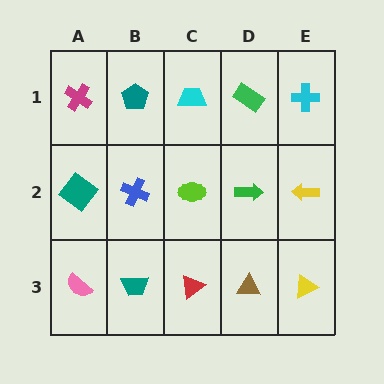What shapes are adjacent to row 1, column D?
A green arrow (row 2, column D), a cyan trapezoid (row 1, column C), a cyan cross (row 1, column E).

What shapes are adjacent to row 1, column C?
A lime ellipse (row 2, column C), a teal pentagon (row 1, column B), a green rectangle (row 1, column D).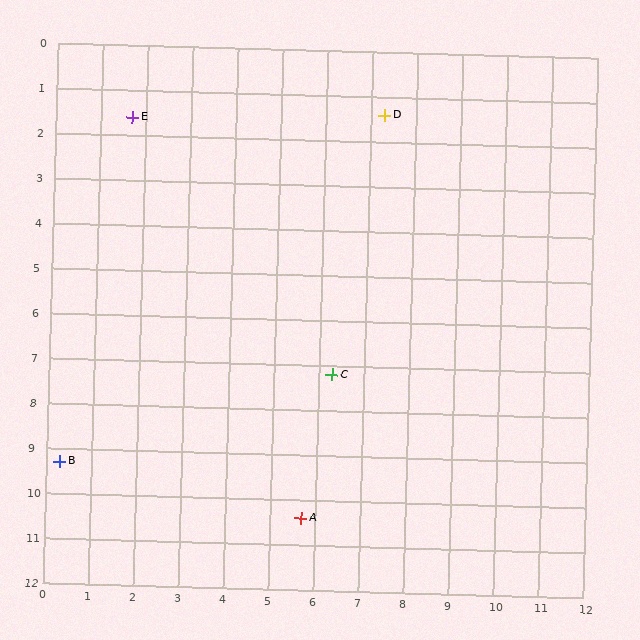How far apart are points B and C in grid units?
Points B and C are about 6.4 grid units apart.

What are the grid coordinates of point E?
Point E is at approximately (1.7, 1.6).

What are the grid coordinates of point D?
Point D is at approximately (7.3, 1.4).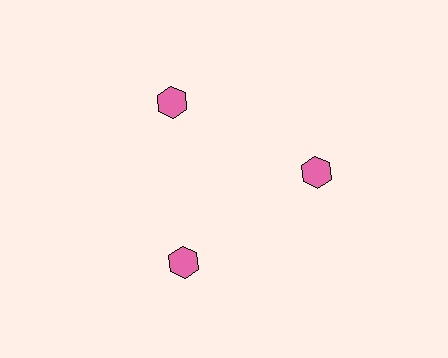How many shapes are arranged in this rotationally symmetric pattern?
There are 3 shapes, arranged in 3 groups of 1.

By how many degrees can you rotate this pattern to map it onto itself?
The pattern maps onto itself every 120 degrees of rotation.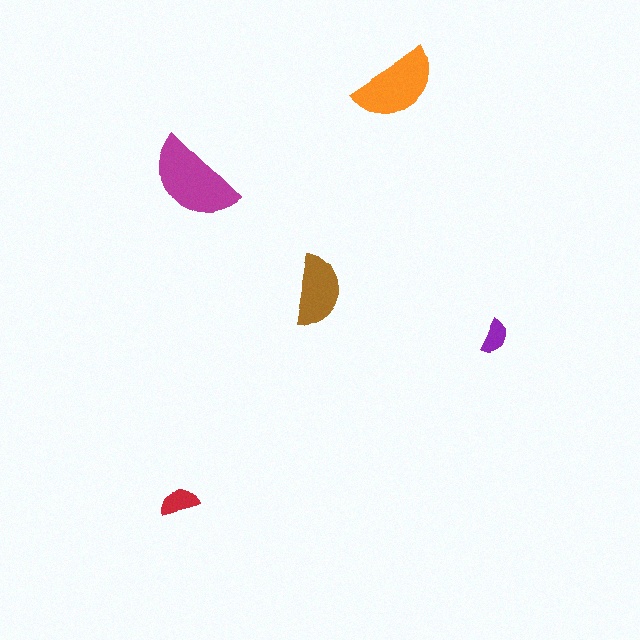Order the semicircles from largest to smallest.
the magenta one, the orange one, the brown one, the red one, the purple one.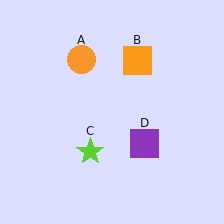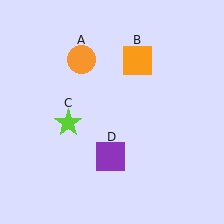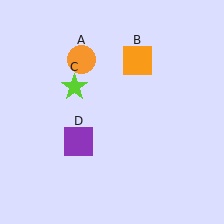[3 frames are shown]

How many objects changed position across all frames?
2 objects changed position: lime star (object C), purple square (object D).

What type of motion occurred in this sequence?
The lime star (object C), purple square (object D) rotated clockwise around the center of the scene.